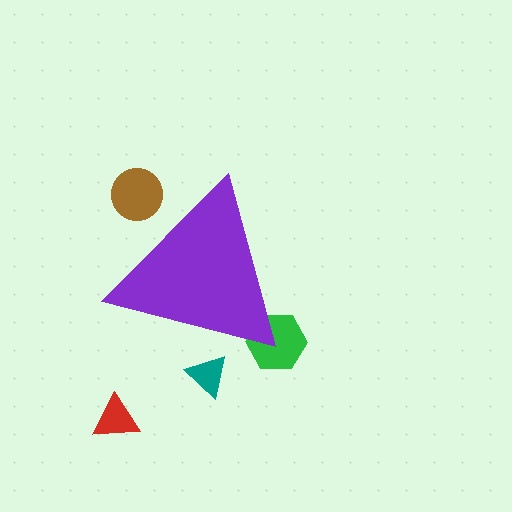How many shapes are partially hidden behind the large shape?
3 shapes are partially hidden.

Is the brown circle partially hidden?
Yes, the brown circle is partially hidden behind the purple triangle.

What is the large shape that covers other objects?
A purple triangle.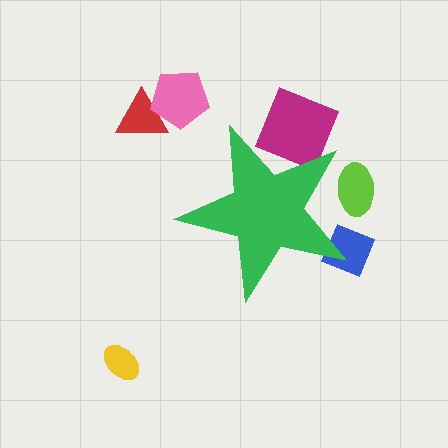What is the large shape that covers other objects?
A green star.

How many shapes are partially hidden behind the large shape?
3 shapes are partially hidden.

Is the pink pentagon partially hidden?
No, the pink pentagon is fully visible.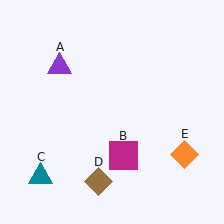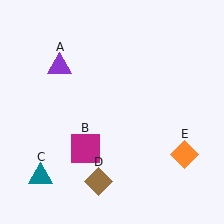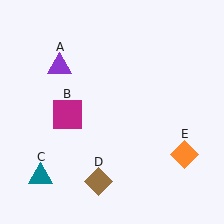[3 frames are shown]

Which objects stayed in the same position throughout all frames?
Purple triangle (object A) and teal triangle (object C) and brown diamond (object D) and orange diamond (object E) remained stationary.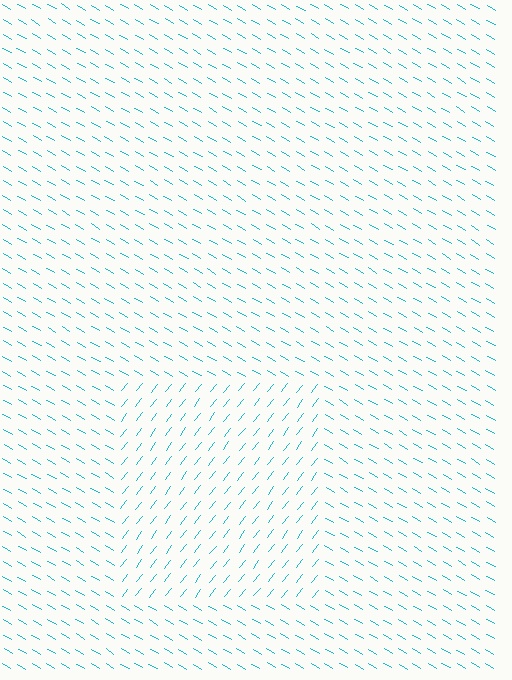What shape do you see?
I see a rectangle.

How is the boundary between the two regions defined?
The boundary is defined purely by a change in line orientation (approximately 82 degrees difference). All lines are the same color and thickness.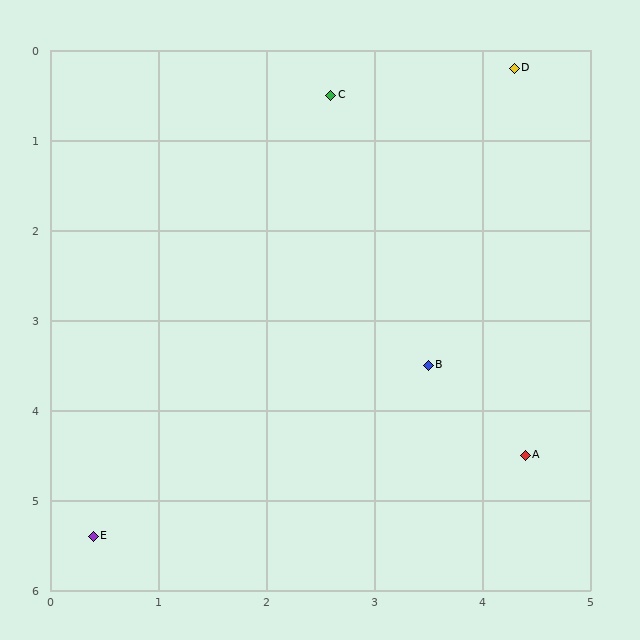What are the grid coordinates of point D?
Point D is at approximately (4.3, 0.2).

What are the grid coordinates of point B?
Point B is at approximately (3.5, 3.5).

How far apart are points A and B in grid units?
Points A and B are about 1.3 grid units apart.